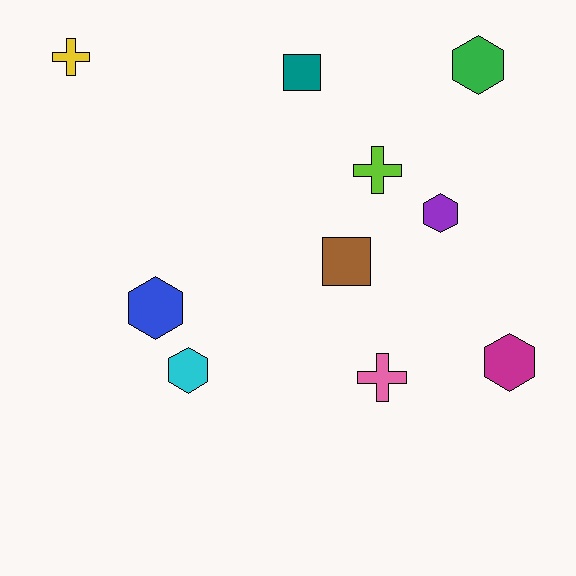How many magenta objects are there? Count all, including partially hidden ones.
There is 1 magenta object.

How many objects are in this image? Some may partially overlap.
There are 10 objects.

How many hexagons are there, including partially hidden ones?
There are 5 hexagons.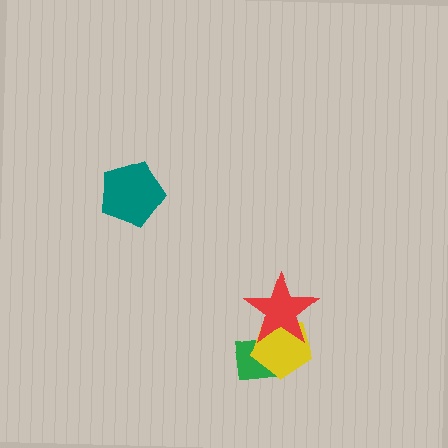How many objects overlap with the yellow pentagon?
2 objects overlap with the yellow pentagon.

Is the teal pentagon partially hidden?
No, no other shape covers it.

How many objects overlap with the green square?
2 objects overlap with the green square.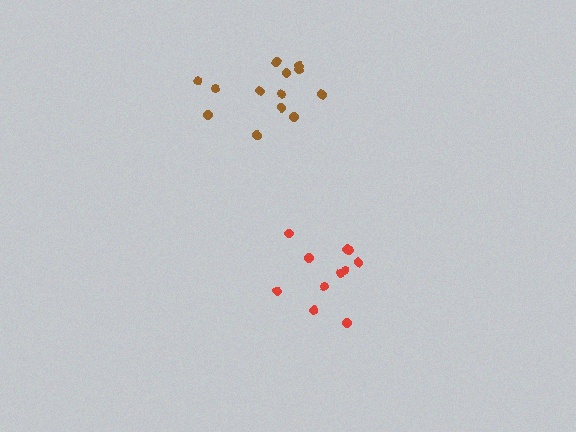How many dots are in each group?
Group 1: 13 dots, Group 2: 11 dots (24 total).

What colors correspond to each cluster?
The clusters are colored: brown, red.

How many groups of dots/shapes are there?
There are 2 groups.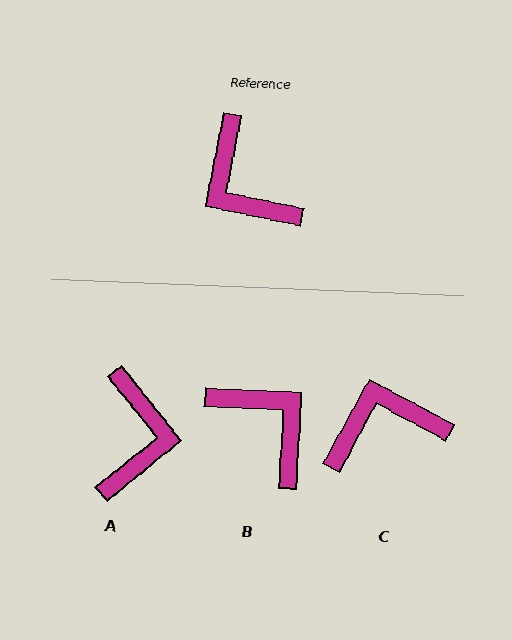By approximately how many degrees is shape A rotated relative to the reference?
Approximately 140 degrees counter-clockwise.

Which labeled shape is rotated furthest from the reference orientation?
B, about 172 degrees away.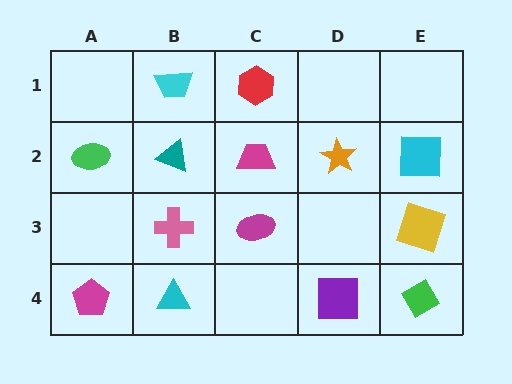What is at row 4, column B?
A cyan triangle.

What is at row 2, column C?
A magenta trapezoid.